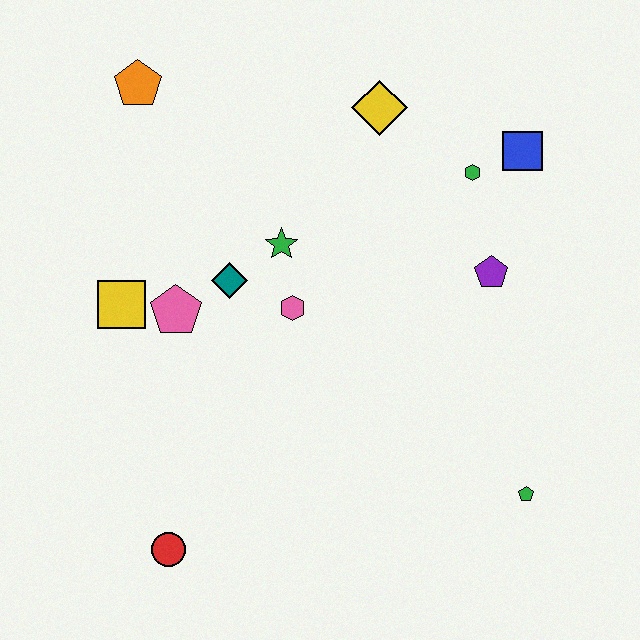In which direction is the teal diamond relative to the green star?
The teal diamond is to the left of the green star.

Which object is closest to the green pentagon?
The purple pentagon is closest to the green pentagon.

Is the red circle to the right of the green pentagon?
No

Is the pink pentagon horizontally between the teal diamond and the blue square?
No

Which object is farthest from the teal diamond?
The green pentagon is farthest from the teal diamond.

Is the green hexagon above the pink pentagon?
Yes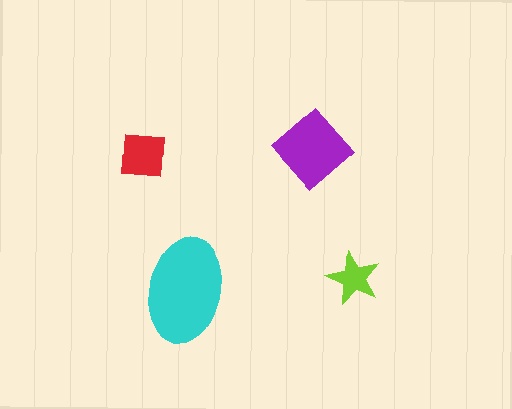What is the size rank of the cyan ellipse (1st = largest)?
1st.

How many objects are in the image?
There are 4 objects in the image.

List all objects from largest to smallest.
The cyan ellipse, the purple diamond, the red square, the lime star.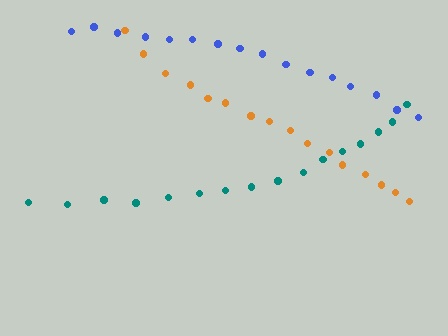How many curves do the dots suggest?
There are 3 distinct paths.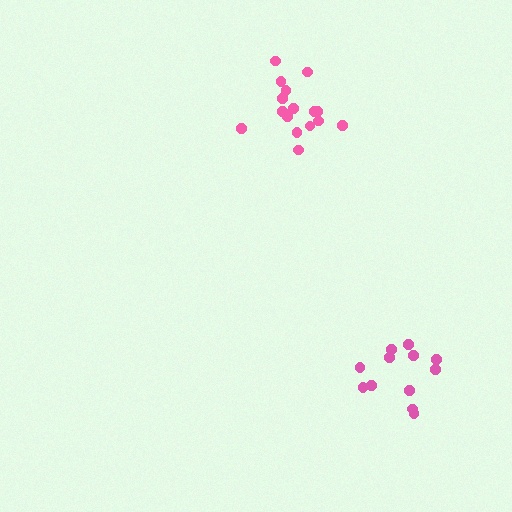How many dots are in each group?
Group 1: 16 dots, Group 2: 12 dots (28 total).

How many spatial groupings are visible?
There are 2 spatial groupings.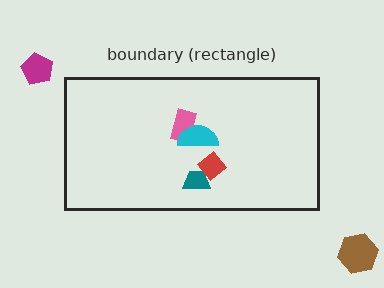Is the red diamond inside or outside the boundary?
Inside.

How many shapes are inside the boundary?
4 inside, 2 outside.